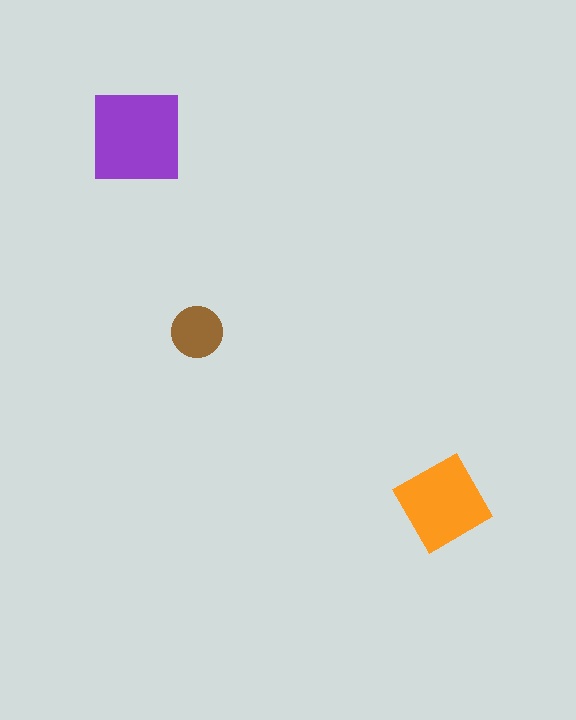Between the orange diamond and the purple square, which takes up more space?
The purple square.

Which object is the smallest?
The brown circle.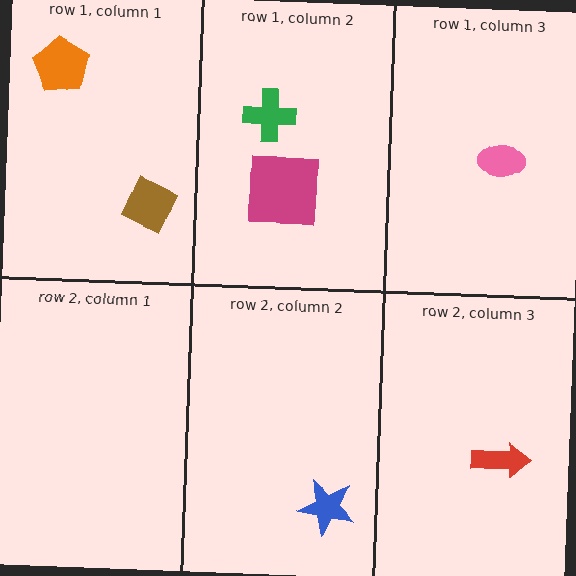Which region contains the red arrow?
The row 2, column 3 region.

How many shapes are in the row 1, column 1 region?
2.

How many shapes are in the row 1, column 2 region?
2.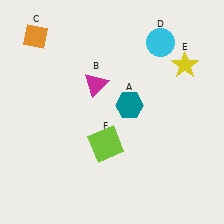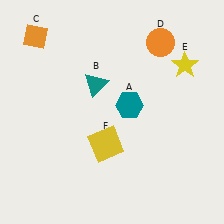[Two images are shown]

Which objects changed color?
B changed from magenta to teal. D changed from cyan to orange. F changed from lime to yellow.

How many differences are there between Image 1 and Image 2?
There are 3 differences between the two images.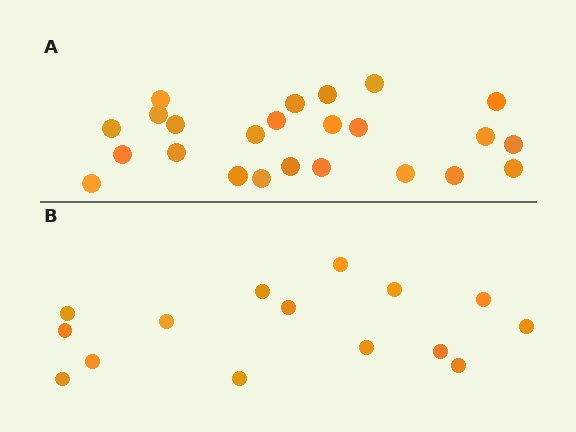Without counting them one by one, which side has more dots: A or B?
Region A (the top region) has more dots.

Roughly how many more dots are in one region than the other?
Region A has roughly 8 or so more dots than region B.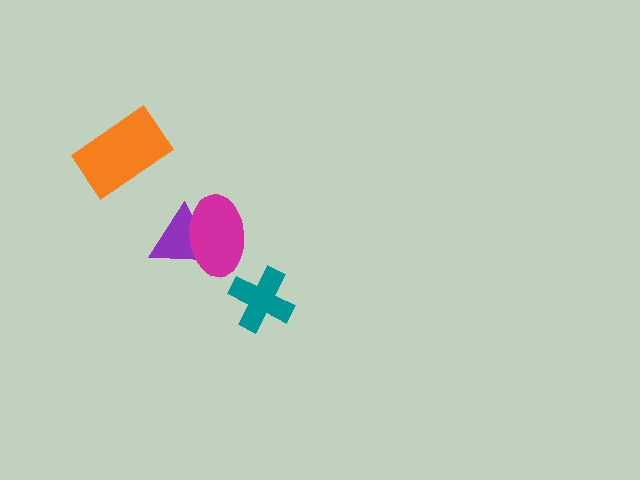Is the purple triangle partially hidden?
Yes, it is partially covered by another shape.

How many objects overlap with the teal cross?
0 objects overlap with the teal cross.